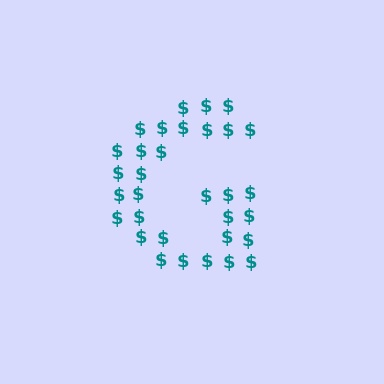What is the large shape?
The large shape is the letter G.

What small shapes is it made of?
It is made of small dollar signs.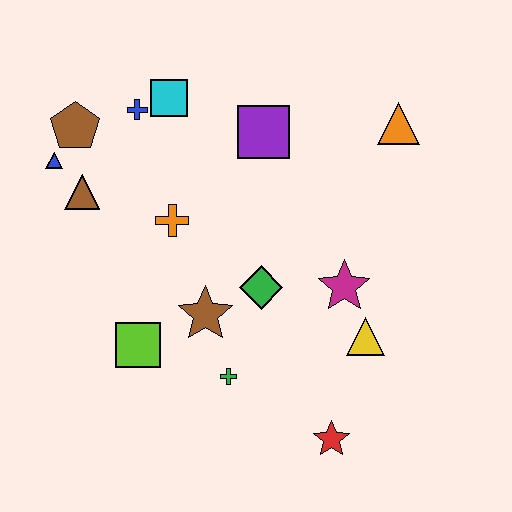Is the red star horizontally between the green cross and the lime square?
No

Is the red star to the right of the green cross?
Yes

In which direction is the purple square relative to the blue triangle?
The purple square is to the right of the blue triangle.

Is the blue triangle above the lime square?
Yes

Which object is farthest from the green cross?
The orange triangle is farthest from the green cross.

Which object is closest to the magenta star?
The yellow triangle is closest to the magenta star.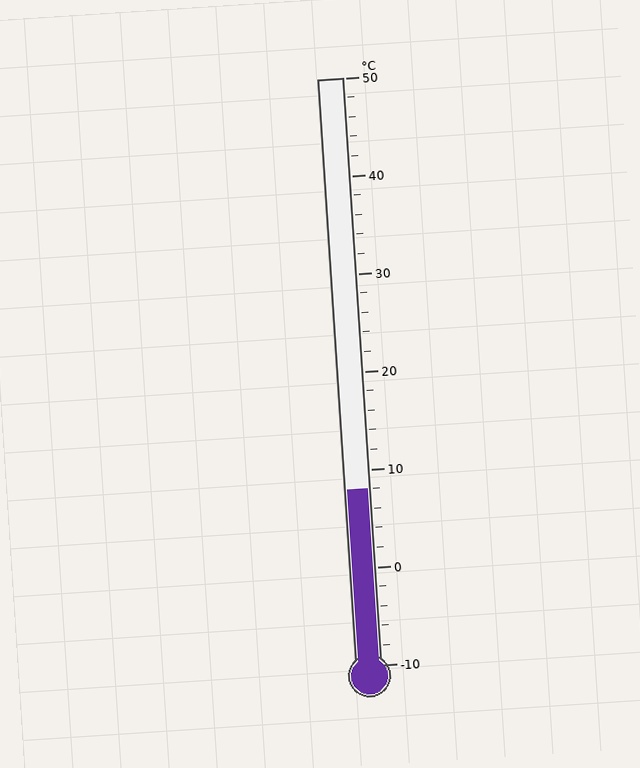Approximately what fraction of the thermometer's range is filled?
The thermometer is filled to approximately 30% of its range.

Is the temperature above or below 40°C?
The temperature is below 40°C.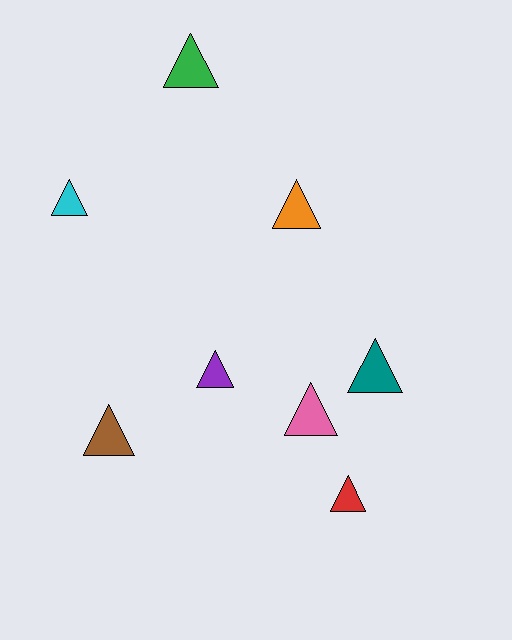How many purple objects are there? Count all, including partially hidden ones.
There is 1 purple object.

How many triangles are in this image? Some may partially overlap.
There are 8 triangles.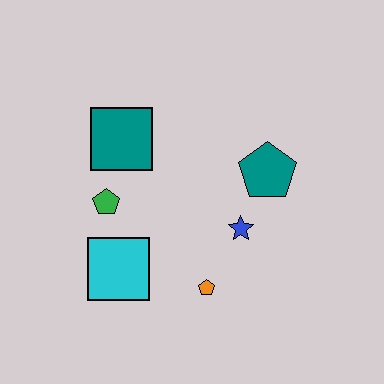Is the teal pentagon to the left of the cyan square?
No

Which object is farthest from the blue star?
The teal square is farthest from the blue star.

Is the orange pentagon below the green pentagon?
Yes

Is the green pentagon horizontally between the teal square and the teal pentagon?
No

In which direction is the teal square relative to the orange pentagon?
The teal square is above the orange pentagon.